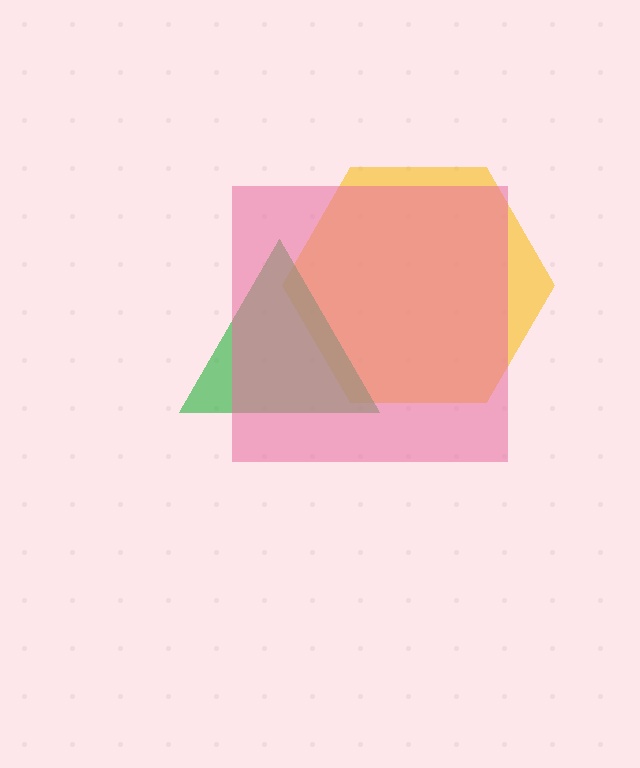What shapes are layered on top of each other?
The layered shapes are: a yellow hexagon, a green triangle, a pink square.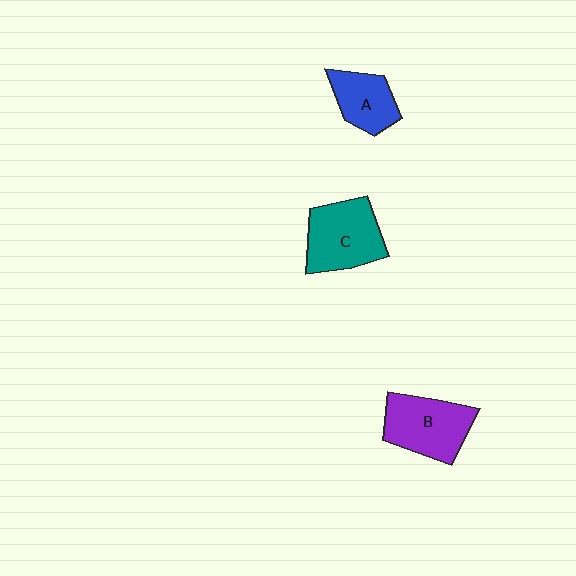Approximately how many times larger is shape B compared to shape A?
Approximately 1.4 times.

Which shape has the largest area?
Shape C (teal).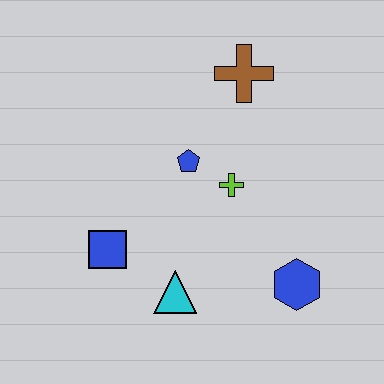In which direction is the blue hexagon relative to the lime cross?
The blue hexagon is below the lime cross.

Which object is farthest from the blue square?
The brown cross is farthest from the blue square.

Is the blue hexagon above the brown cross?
No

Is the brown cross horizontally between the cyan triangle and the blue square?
No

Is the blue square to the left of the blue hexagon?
Yes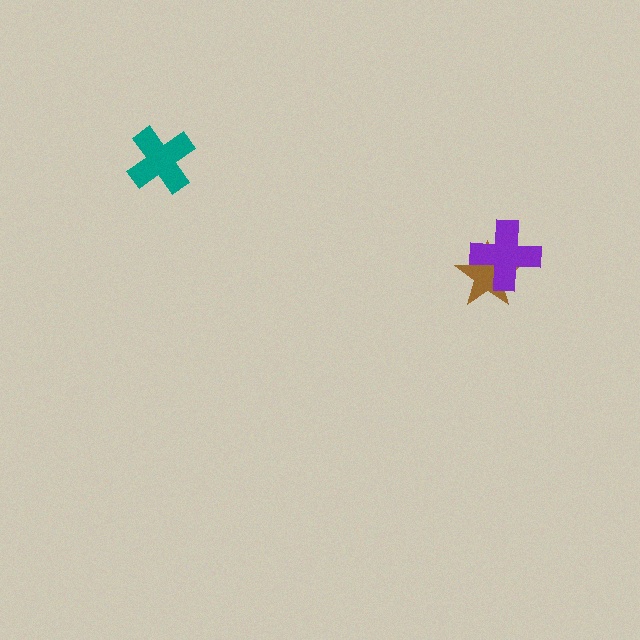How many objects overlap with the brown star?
1 object overlaps with the brown star.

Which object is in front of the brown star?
The purple cross is in front of the brown star.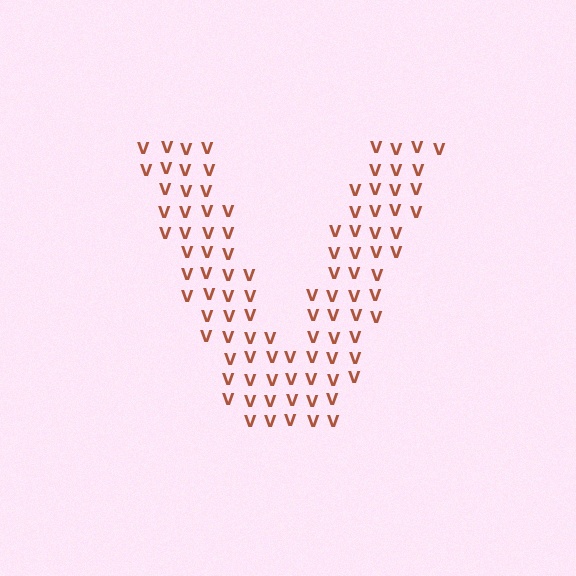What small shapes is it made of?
It is made of small letter V's.